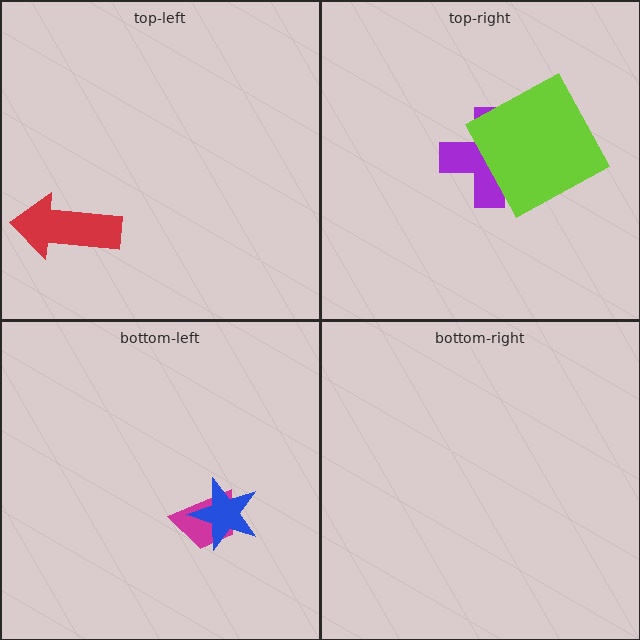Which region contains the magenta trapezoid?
The bottom-left region.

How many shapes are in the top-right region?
2.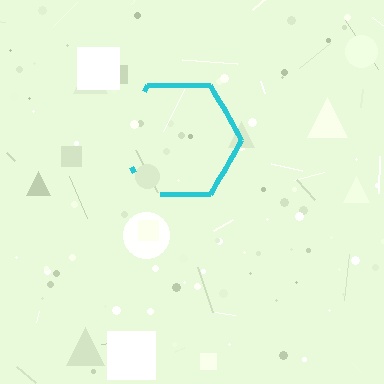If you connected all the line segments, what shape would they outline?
They would outline a hexagon.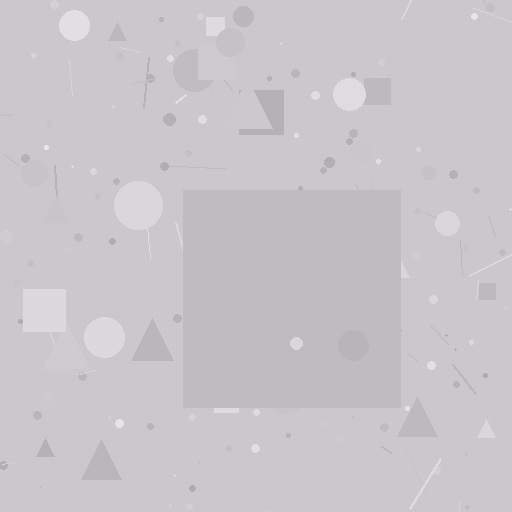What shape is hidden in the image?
A square is hidden in the image.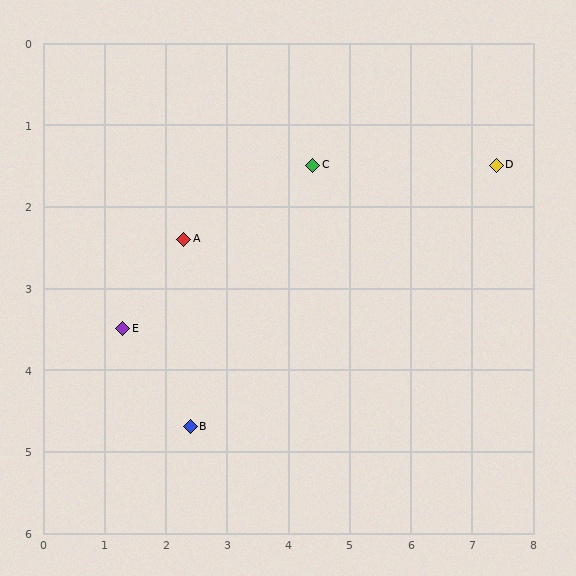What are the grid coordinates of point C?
Point C is at approximately (4.4, 1.5).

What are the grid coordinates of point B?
Point B is at approximately (2.4, 4.7).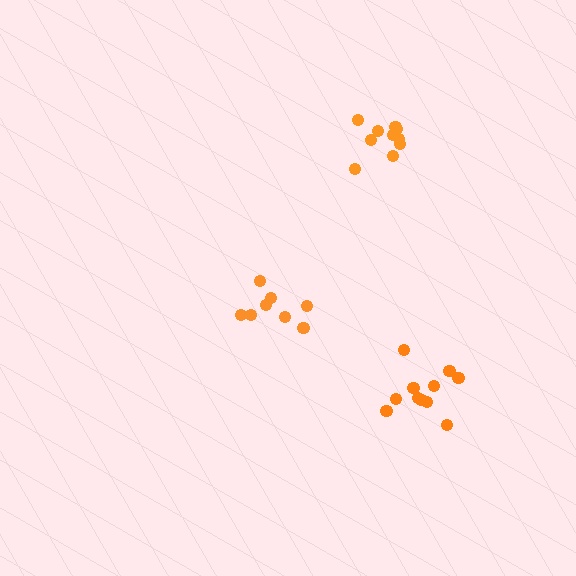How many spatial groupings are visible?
There are 3 spatial groupings.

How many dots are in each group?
Group 1: 10 dots, Group 2: 8 dots, Group 3: 11 dots (29 total).